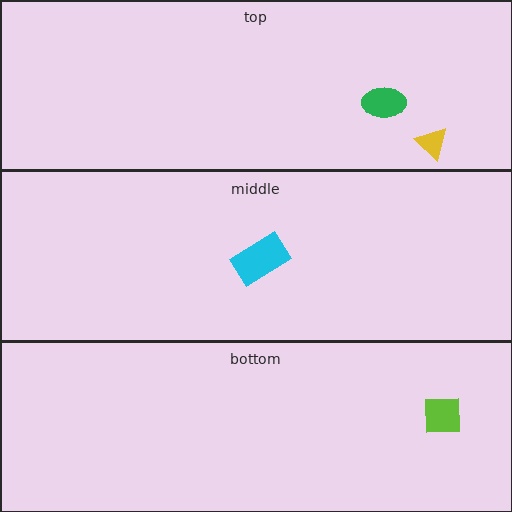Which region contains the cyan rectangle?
The middle region.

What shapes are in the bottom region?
The lime square.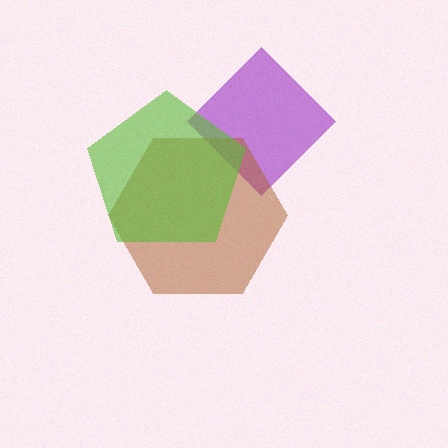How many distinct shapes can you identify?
There are 3 distinct shapes: a purple diamond, a brown hexagon, a lime pentagon.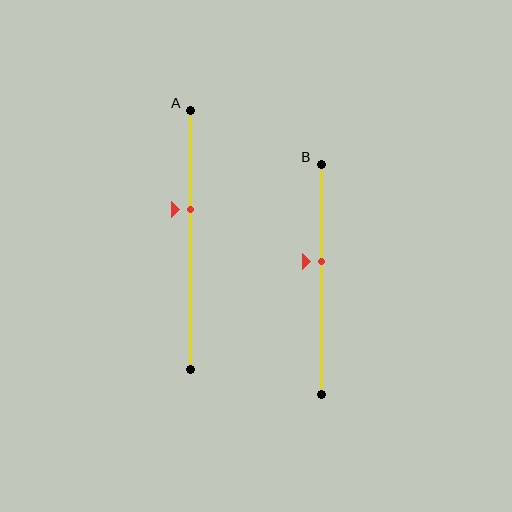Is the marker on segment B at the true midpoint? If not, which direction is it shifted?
No, the marker on segment B is shifted upward by about 8% of the segment length.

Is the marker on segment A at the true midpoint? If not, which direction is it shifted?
No, the marker on segment A is shifted upward by about 12% of the segment length.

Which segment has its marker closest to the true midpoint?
Segment B has its marker closest to the true midpoint.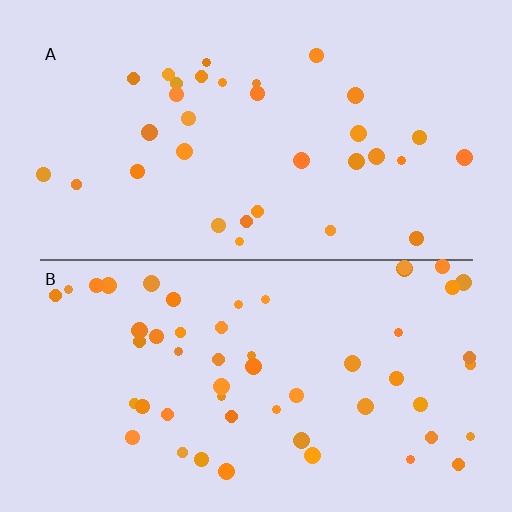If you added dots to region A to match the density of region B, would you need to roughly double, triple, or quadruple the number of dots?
Approximately double.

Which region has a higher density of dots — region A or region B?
B (the bottom).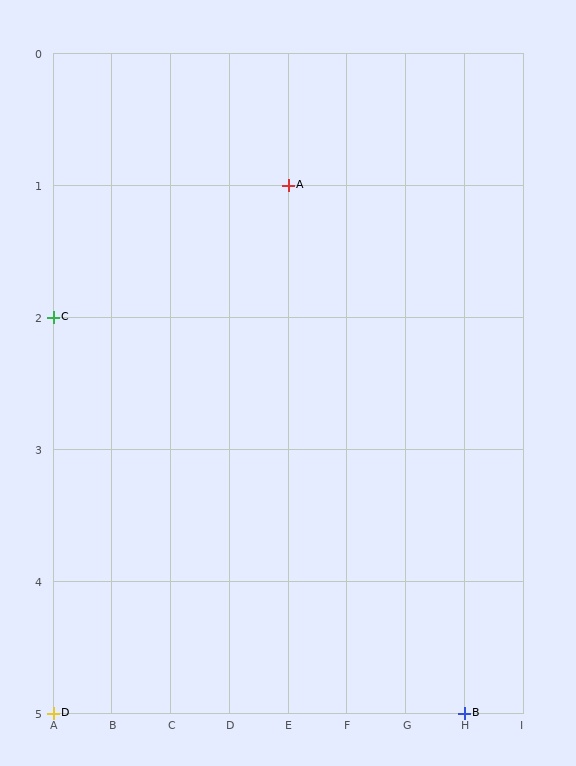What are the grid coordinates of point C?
Point C is at grid coordinates (A, 2).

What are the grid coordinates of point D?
Point D is at grid coordinates (A, 5).